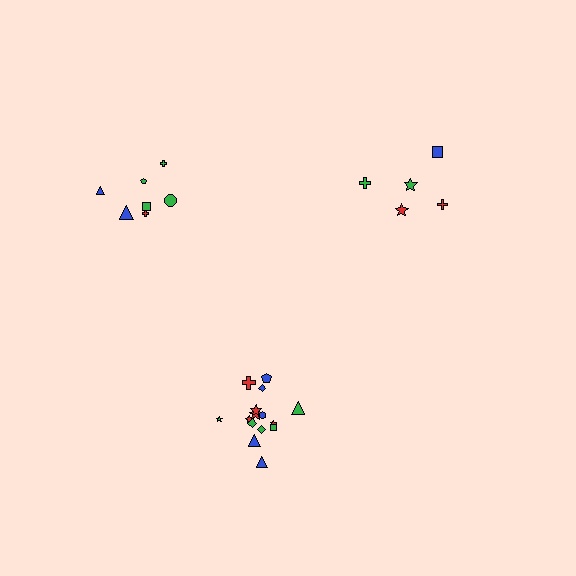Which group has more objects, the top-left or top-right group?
The top-left group.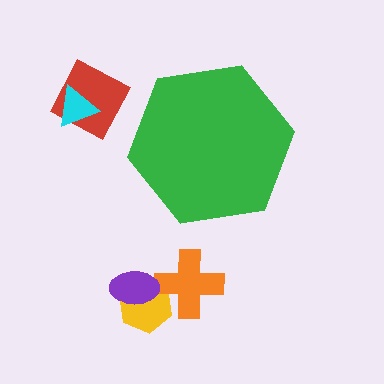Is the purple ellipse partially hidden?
No, the purple ellipse is fully visible.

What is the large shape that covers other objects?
A green hexagon.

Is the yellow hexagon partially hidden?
No, the yellow hexagon is fully visible.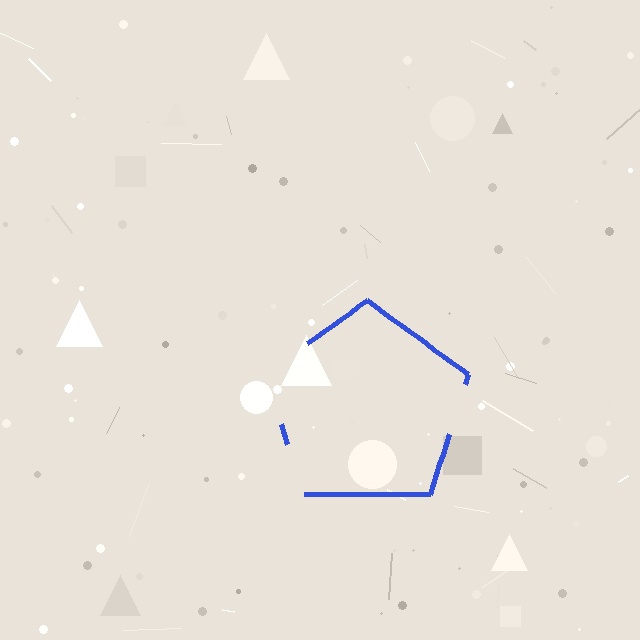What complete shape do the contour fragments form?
The contour fragments form a pentagon.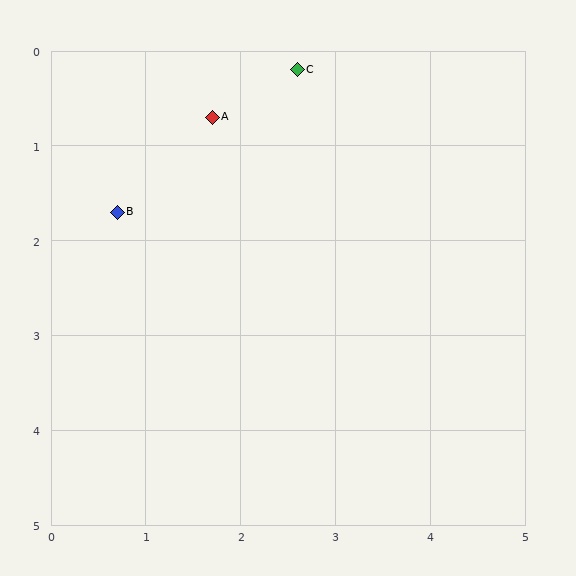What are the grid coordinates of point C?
Point C is at approximately (2.6, 0.2).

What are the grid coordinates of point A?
Point A is at approximately (1.7, 0.7).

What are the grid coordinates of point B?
Point B is at approximately (0.7, 1.7).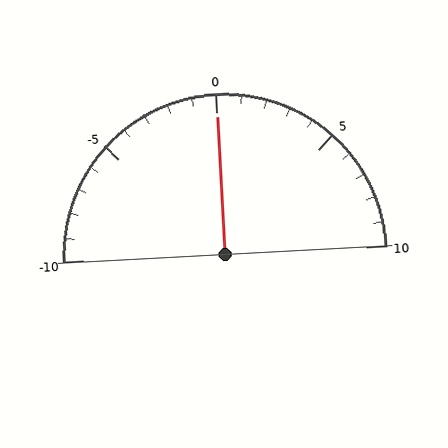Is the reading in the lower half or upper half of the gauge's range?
The reading is in the upper half of the range (-10 to 10).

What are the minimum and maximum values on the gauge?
The gauge ranges from -10 to 10.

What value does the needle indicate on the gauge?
The needle indicates approximately 0.